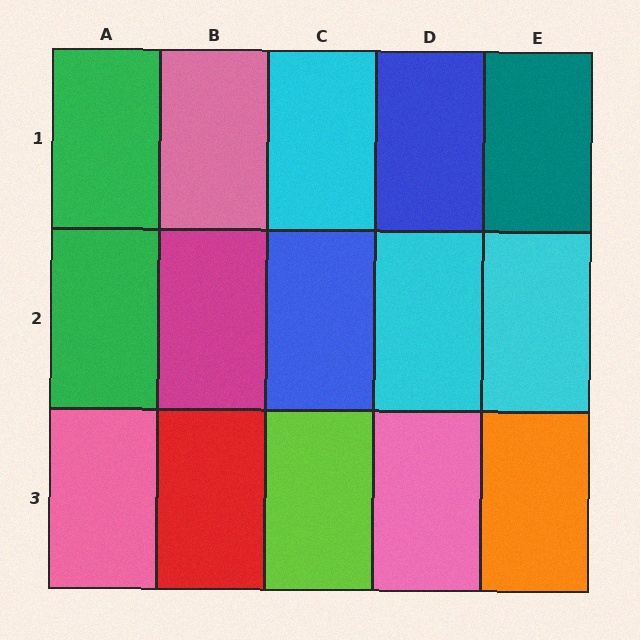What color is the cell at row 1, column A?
Green.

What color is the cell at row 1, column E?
Teal.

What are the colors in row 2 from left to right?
Green, magenta, blue, cyan, cyan.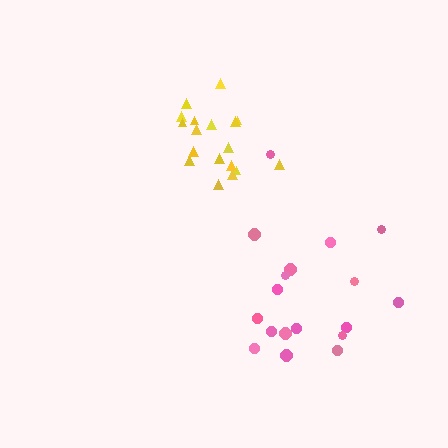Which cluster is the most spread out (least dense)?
Pink.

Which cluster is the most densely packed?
Yellow.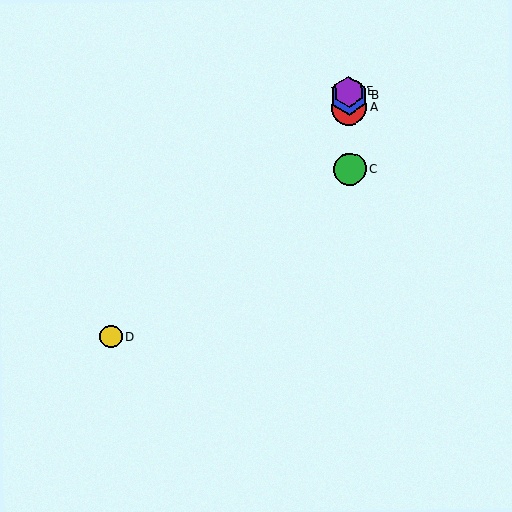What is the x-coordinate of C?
Object C is at x≈350.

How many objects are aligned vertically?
4 objects (A, B, C, E) are aligned vertically.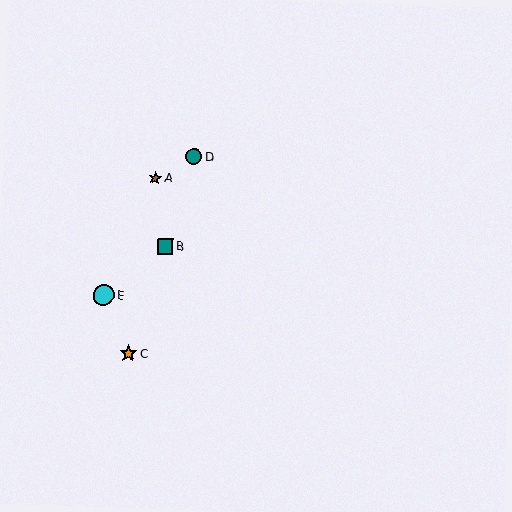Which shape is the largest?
The cyan circle (labeled E) is the largest.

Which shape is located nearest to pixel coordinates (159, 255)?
The teal square (labeled B) at (165, 246) is nearest to that location.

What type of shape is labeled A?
Shape A is a brown star.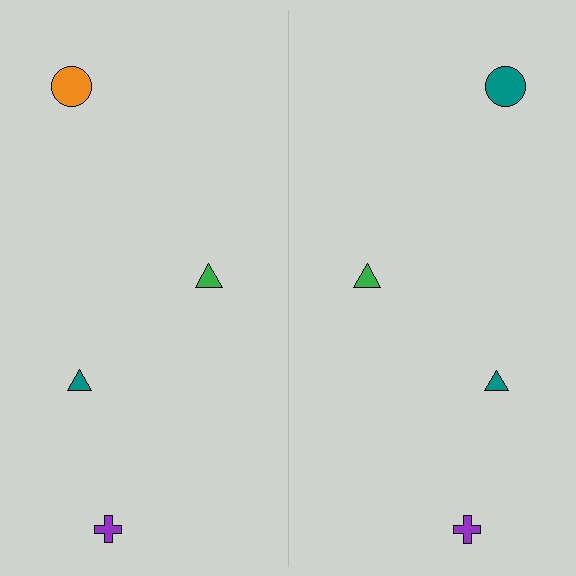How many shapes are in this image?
There are 8 shapes in this image.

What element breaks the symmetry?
The teal circle on the right side breaks the symmetry — its mirror counterpart is orange.